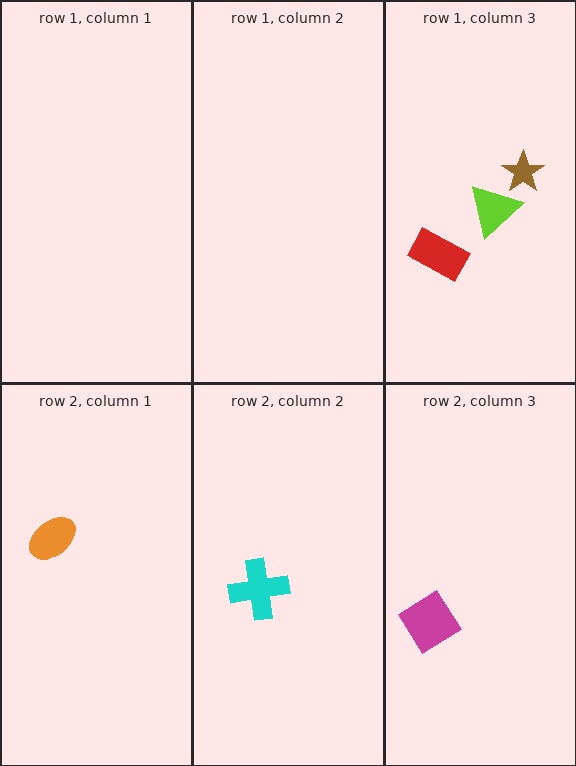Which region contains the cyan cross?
The row 2, column 2 region.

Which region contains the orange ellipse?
The row 2, column 1 region.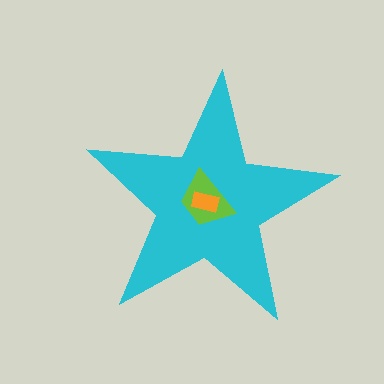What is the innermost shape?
The orange rectangle.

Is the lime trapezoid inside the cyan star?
Yes.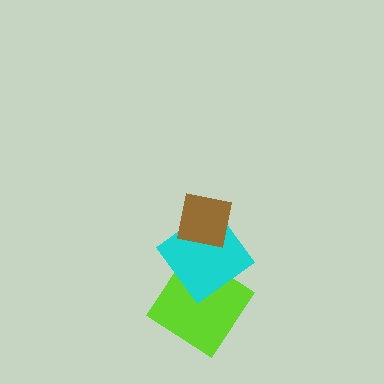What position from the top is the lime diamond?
The lime diamond is 3rd from the top.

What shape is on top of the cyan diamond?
The brown square is on top of the cyan diamond.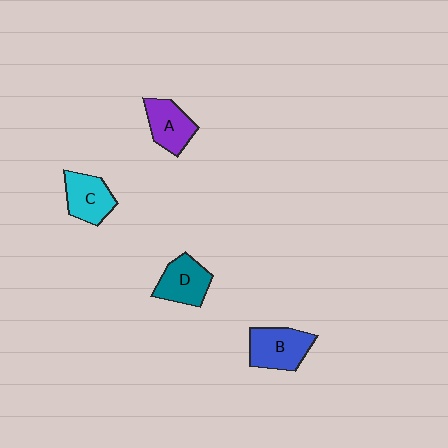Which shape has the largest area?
Shape B (blue).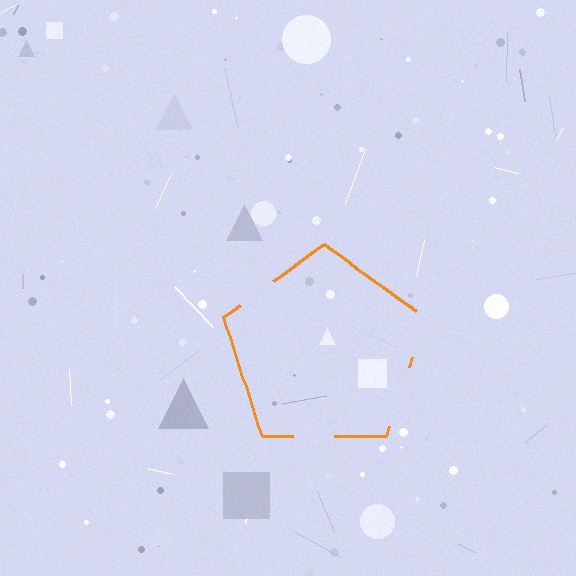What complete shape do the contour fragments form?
The contour fragments form a pentagon.